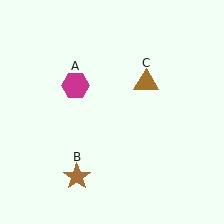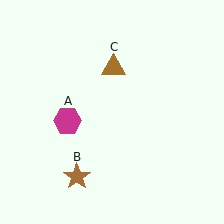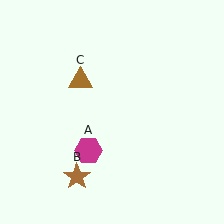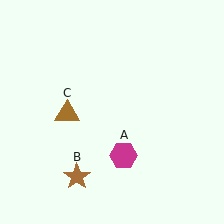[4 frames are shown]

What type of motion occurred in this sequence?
The magenta hexagon (object A), brown triangle (object C) rotated counterclockwise around the center of the scene.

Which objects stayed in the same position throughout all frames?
Brown star (object B) remained stationary.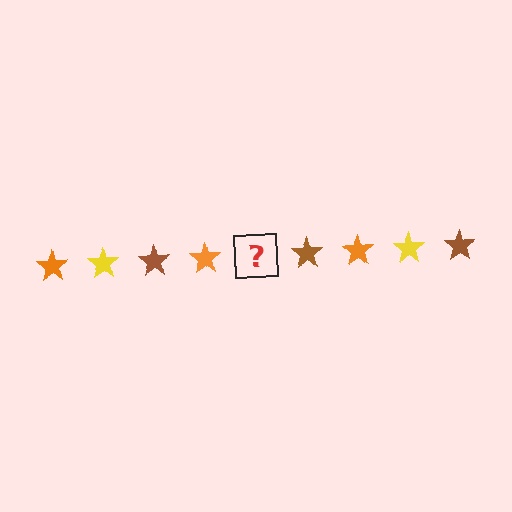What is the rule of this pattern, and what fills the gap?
The rule is that the pattern cycles through orange, yellow, brown stars. The gap should be filled with a yellow star.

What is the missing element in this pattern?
The missing element is a yellow star.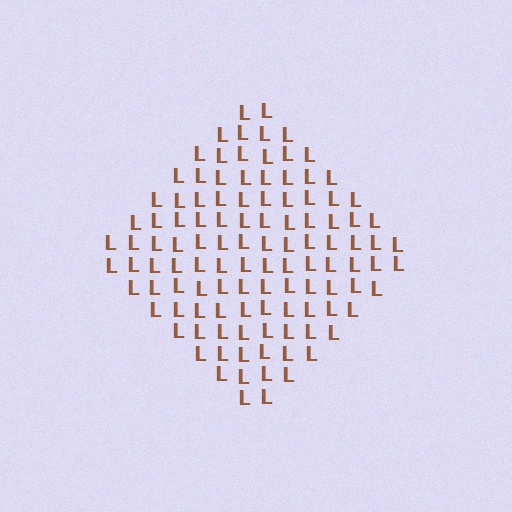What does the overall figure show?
The overall figure shows a diamond.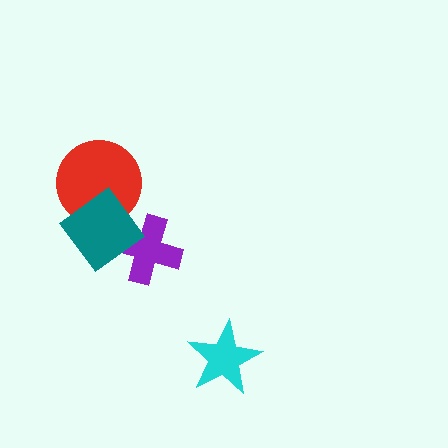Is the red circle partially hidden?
Yes, it is partially covered by another shape.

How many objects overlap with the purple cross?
1 object overlaps with the purple cross.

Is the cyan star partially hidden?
No, no other shape covers it.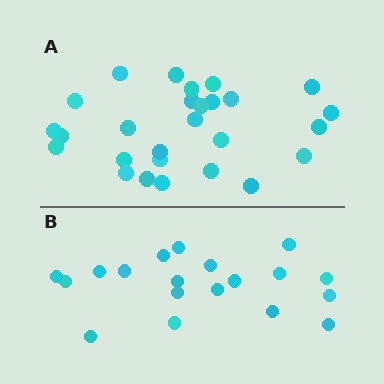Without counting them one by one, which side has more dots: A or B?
Region A (the top region) has more dots.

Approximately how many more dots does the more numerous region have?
Region A has roughly 8 or so more dots than region B.